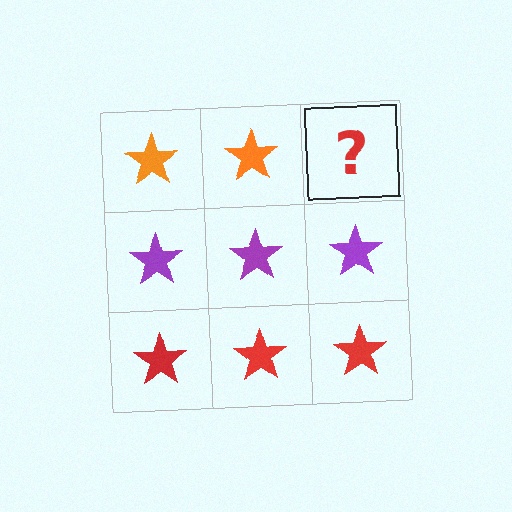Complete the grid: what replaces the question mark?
The question mark should be replaced with an orange star.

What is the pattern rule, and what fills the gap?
The rule is that each row has a consistent color. The gap should be filled with an orange star.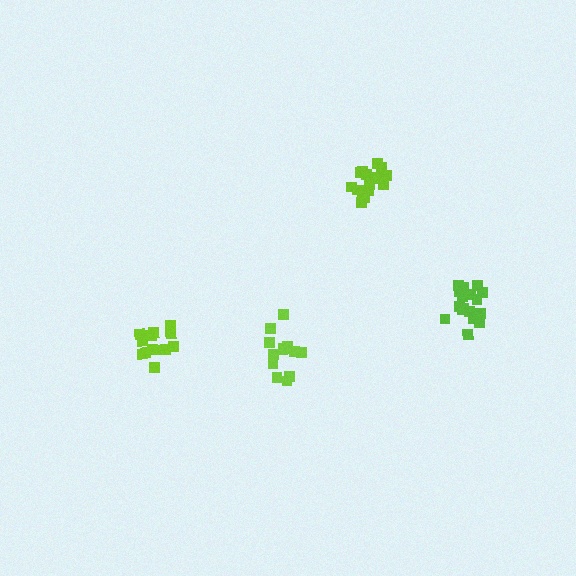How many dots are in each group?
Group 1: 17 dots, Group 2: 18 dots, Group 3: 13 dots, Group 4: 13 dots (61 total).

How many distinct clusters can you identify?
There are 4 distinct clusters.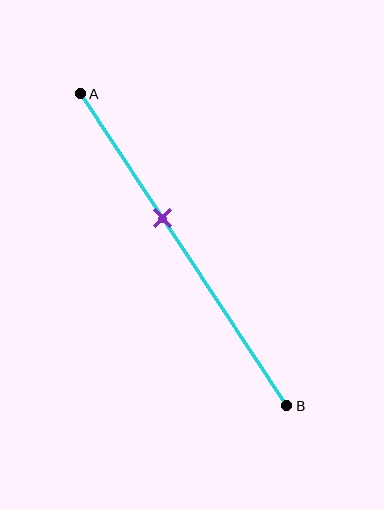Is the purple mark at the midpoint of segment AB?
No, the mark is at about 40% from A, not at the 50% midpoint.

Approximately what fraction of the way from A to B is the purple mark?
The purple mark is approximately 40% of the way from A to B.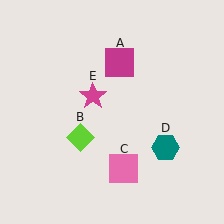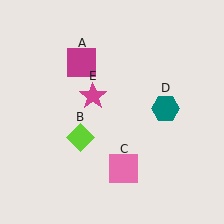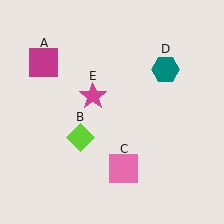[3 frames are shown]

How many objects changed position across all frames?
2 objects changed position: magenta square (object A), teal hexagon (object D).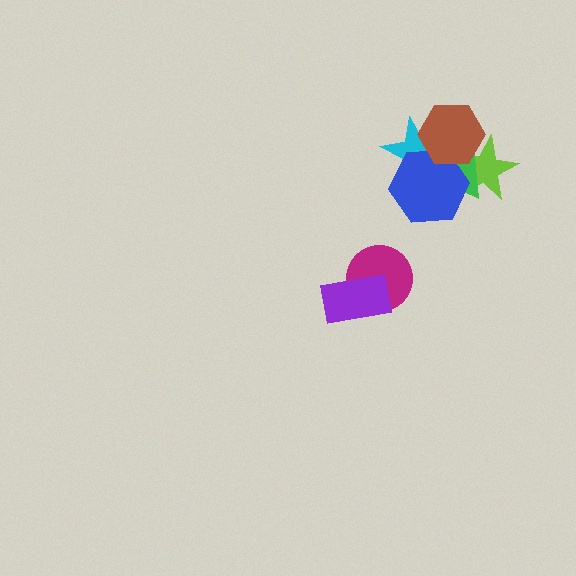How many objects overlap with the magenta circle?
1 object overlaps with the magenta circle.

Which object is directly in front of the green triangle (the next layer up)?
The cyan star is directly in front of the green triangle.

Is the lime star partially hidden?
Yes, it is partially covered by another shape.